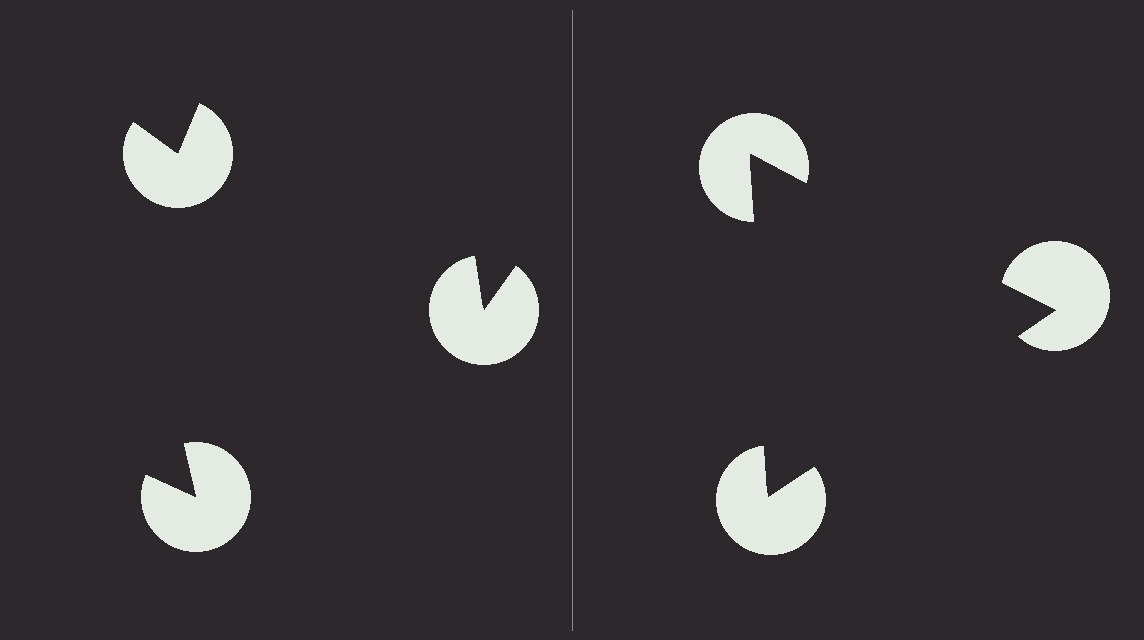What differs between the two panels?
The pac-man discs are positioned identically on both sides; only the wedge orientations differ. On the right they align to a triangle; on the left they are misaligned.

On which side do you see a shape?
An illusory triangle appears on the right side. On the left side the wedge cuts are rotated, so no coherent shape forms.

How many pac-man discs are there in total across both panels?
6 — 3 on each side.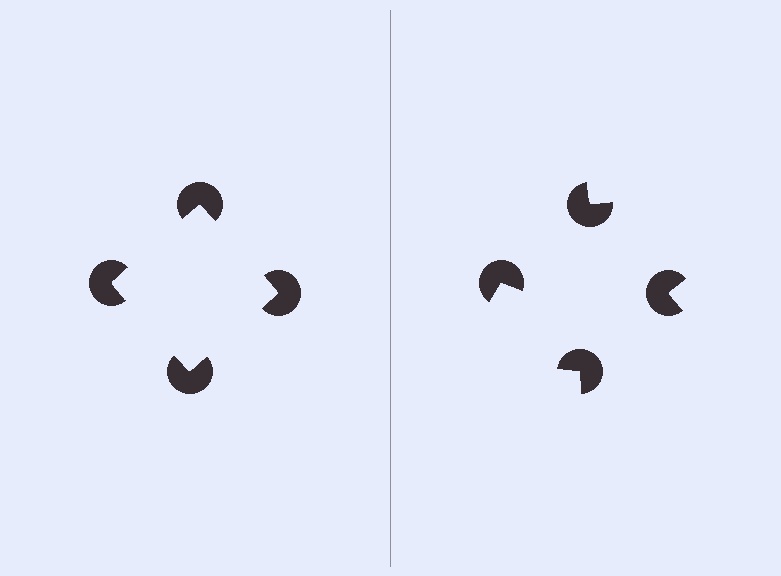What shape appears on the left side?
An illusory square.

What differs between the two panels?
The pac-man discs are positioned identically on both sides; only the wedge orientations differ. On the left they align to a square; on the right they are misaligned.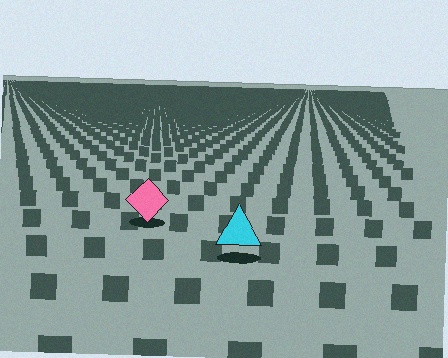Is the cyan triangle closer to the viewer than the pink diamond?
Yes. The cyan triangle is closer — you can tell from the texture gradient: the ground texture is coarser near it.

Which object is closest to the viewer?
The cyan triangle is closest. The texture marks near it are larger and more spread out.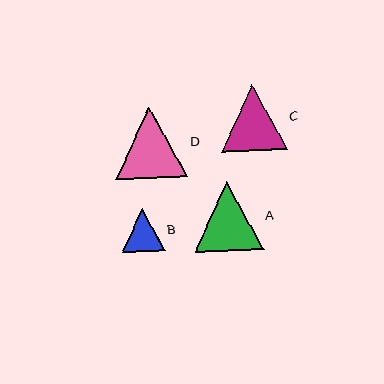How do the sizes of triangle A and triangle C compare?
Triangle A and triangle C are approximately the same size.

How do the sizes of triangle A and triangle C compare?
Triangle A and triangle C are approximately the same size.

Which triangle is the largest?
Triangle D is the largest with a size of approximately 72 pixels.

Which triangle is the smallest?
Triangle B is the smallest with a size of approximately 43 pixels.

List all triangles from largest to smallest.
From largest to smallest: D, A, C, B.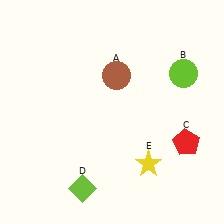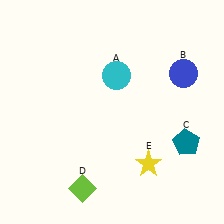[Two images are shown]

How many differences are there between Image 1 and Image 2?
There are 3 differences between the two images.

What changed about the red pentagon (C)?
In Image 1, C is red. In Image 2, it changed to teal.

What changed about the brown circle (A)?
In Image 1, A is brown. In Image 2, it changed to cyan.